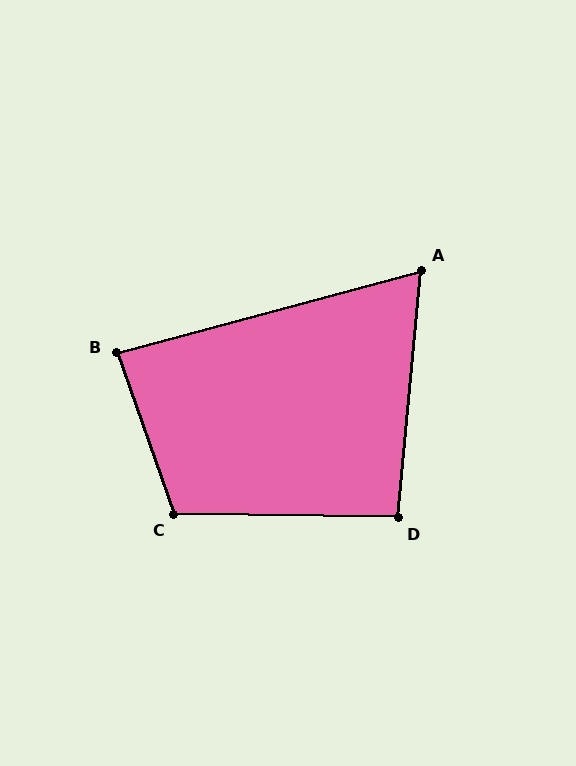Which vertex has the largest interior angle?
C, at approximately 110 degrees.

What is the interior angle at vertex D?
Approximately 94 degrees (approximately right).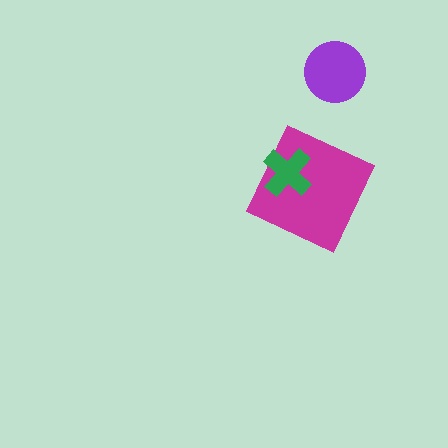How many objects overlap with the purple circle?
0 objects overlap with the purple circle.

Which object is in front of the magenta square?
The green cross is in front of the magenta square.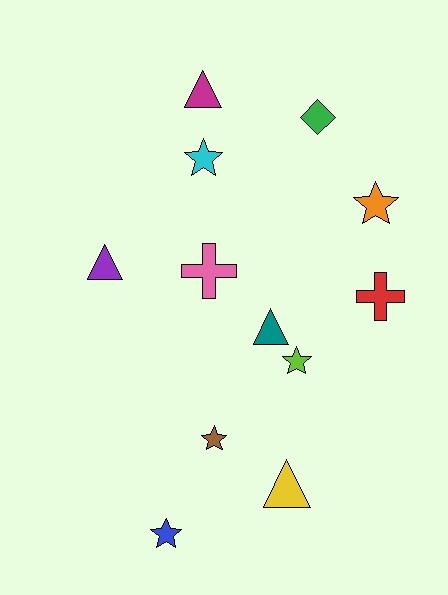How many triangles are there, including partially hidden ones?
There are 4 triangles.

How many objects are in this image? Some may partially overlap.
There are 12 objects.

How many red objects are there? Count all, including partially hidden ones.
There is 1 red object.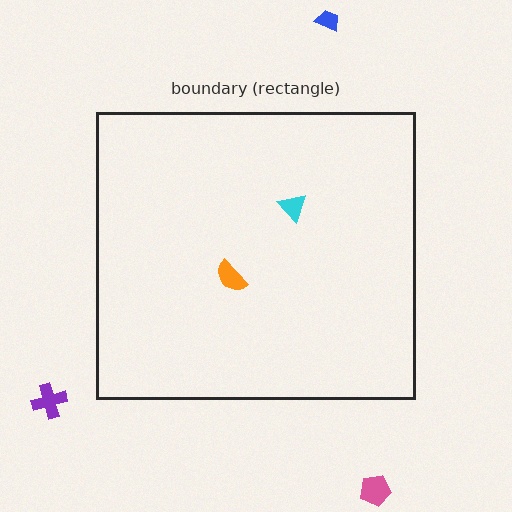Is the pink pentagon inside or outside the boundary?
Outside.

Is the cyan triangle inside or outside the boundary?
Inside.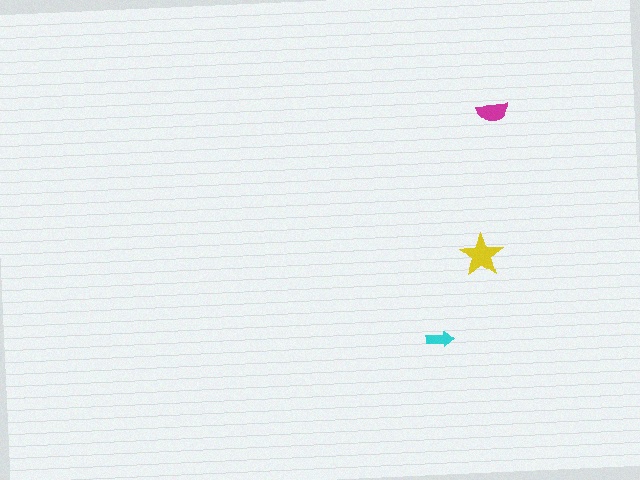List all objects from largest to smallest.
The yellow star, the magenta semicircle, the cyan arrow.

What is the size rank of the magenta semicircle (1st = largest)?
2nd.